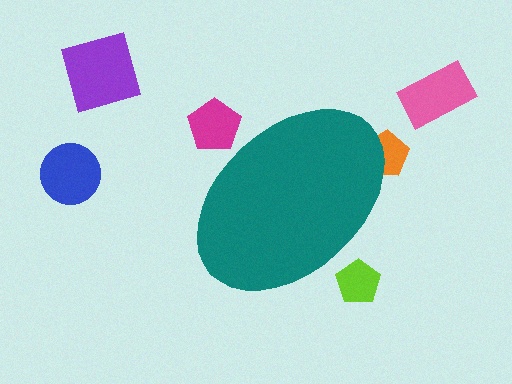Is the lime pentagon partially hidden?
Yes, the lime pentagon is partially hidden behind the teal ellipse.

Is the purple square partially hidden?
No, the purple square is fully visible.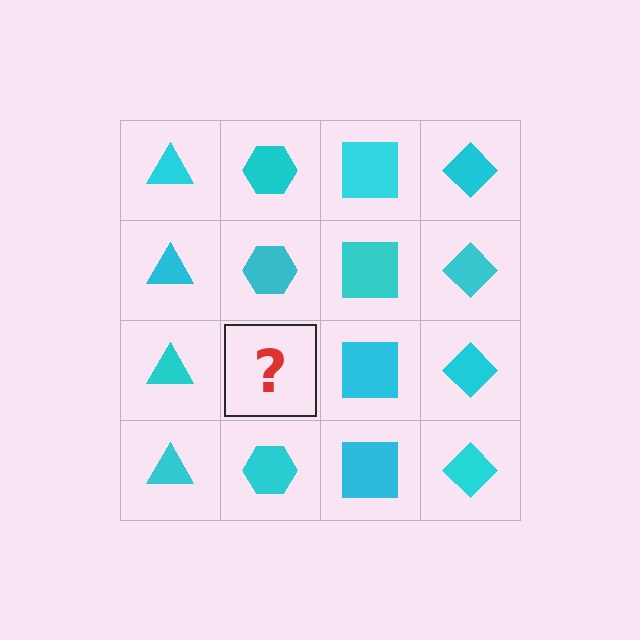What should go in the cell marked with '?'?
The missing cell should contain a cyan hexagon.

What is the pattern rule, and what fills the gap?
The rule is that each column has a consistent shape. The gap should be filled with a cyan hexagon.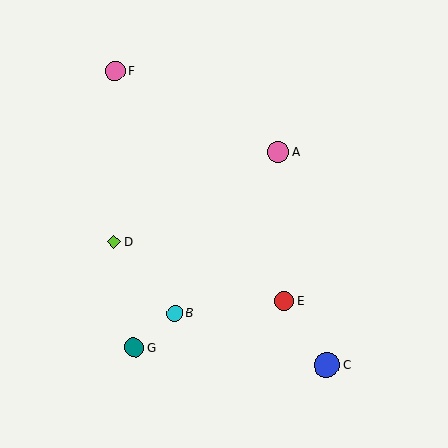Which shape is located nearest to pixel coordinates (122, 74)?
The pink circle (labeled F) at (115, 71) is nearest to that location.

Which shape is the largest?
The blue circle (labeled C) is the largest.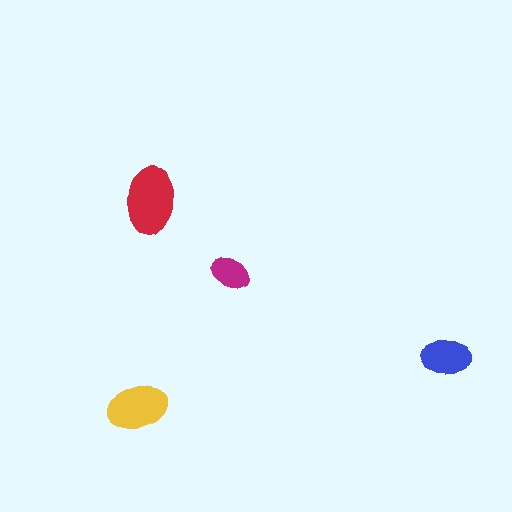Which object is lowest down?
The yellow ellipse is bottommost.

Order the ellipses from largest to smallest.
the red one, the yellow one, the blue one, the magenta one.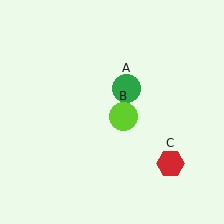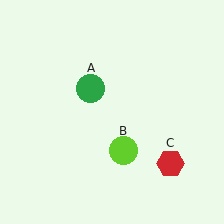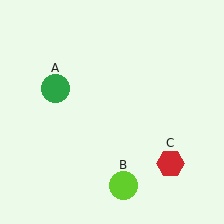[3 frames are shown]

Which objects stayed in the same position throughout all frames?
Red hexagon (object C) remained stationary.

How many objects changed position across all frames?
2 objects changed position: green circle (object A), lime circle (object B).